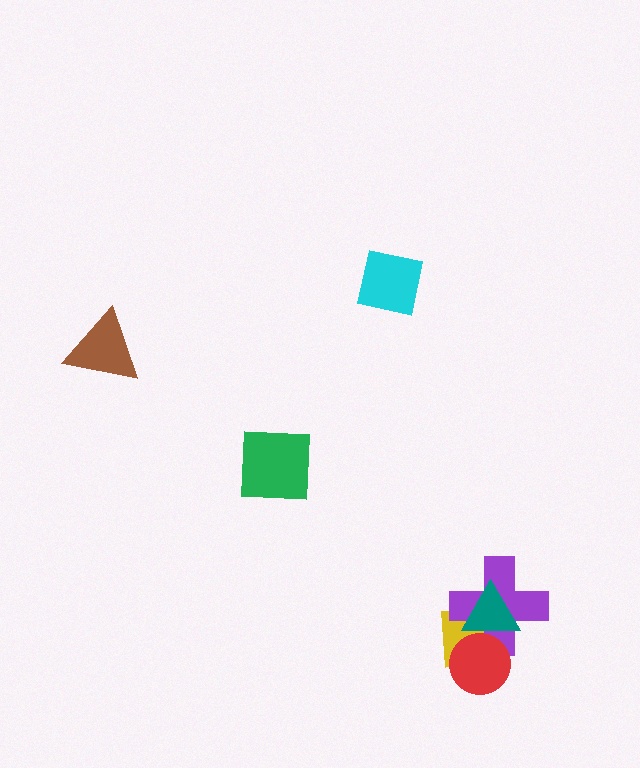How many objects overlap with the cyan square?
0 objects overlap with the cyan square.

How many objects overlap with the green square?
0 objects overlap with the green square.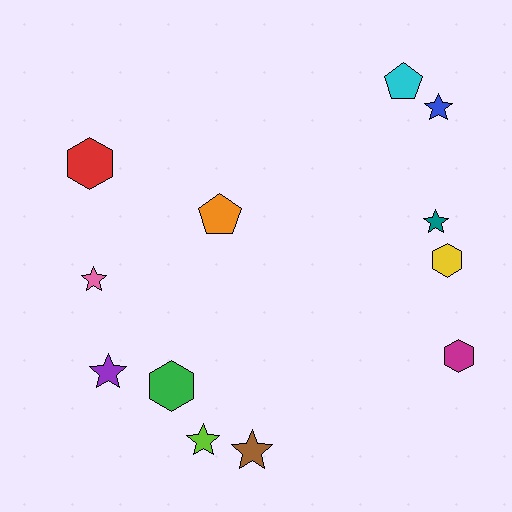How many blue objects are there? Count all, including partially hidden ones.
There is 1 blue object.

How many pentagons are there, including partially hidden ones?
There are 2 pentagons.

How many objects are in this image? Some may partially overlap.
There are 12 objects.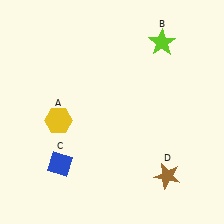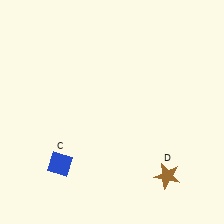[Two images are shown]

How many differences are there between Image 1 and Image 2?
There are 2 differences between the two images.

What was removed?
The lime star (B), the yellow hexagon (A) were removed in Image 2.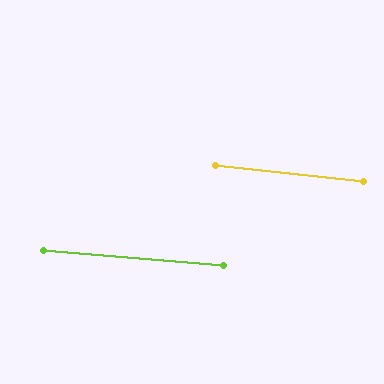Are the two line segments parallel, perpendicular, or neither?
Parallel — their directions differ by only 1.3°.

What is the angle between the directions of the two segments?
Approximately 1 degree.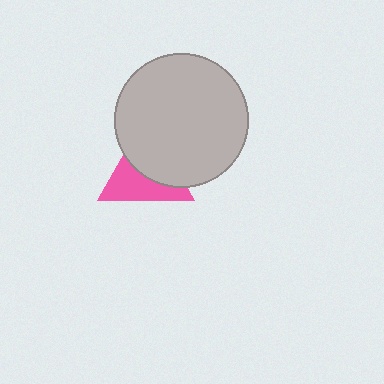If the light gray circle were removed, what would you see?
You would see the complete pink triangle.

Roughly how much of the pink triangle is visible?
About half of it is visible (roughly 50%).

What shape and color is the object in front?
The object in front is a light gray circle.